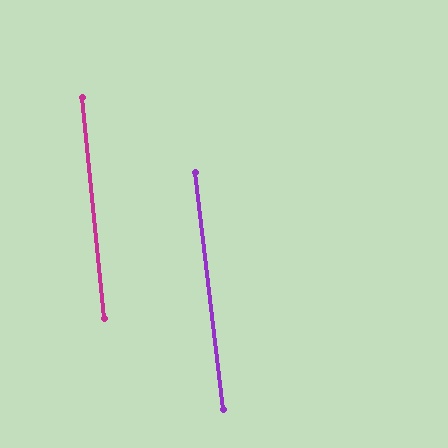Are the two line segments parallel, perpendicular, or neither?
Parallel — their directions differ by only 1.0°.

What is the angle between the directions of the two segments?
Approximately 1 degree.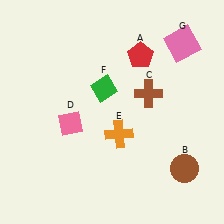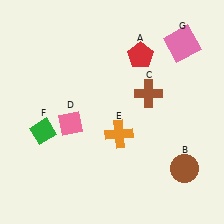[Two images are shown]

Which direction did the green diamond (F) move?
The green diamond (F) moved left.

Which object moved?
The green diamond (F) moved left.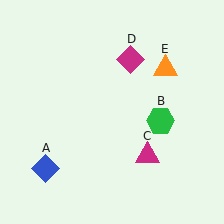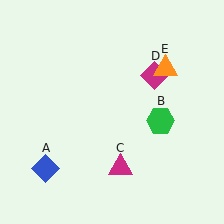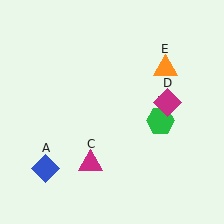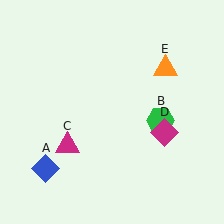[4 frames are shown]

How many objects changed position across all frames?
2 objects changed position: magenta triangle (object C), magenta diamond (object D).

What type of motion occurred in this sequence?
The magenta triangle (object C), magenta diamond (object D) rotated clockwise around the center of the scene.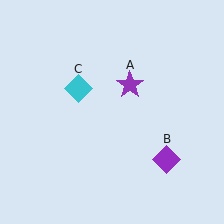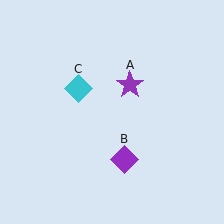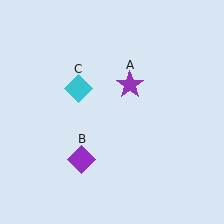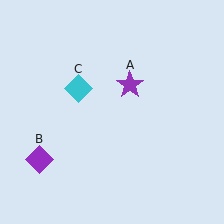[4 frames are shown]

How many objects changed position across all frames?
1 object changed position: purple diamond (object B).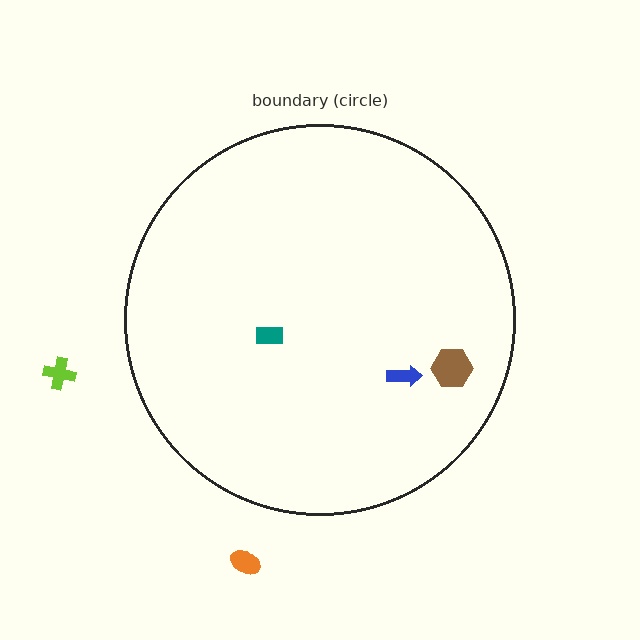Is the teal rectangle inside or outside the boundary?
Inside.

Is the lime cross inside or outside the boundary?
Outside.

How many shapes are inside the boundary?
3 inside, 2 outside.